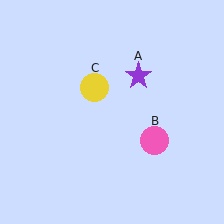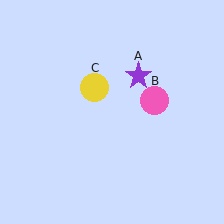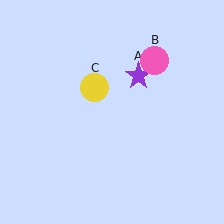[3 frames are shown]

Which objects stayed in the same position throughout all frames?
Purple star (object A) and yellow circle (object C) remained stationary.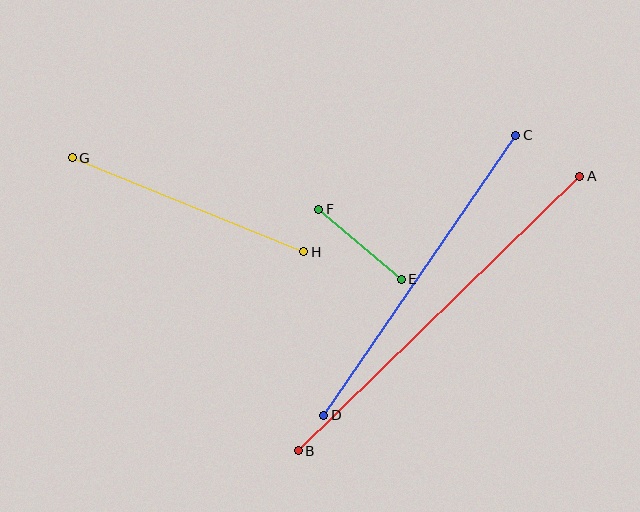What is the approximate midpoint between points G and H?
The midpoint is at approximately (188, 205) pixels.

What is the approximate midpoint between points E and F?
The midpoint is at approximately (360, 244) pixels.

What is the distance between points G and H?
The distance is approximately 250 pixels.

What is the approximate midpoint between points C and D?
The midpoint is at approximately (420, 275) pixels.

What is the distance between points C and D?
The distance is approximately 339 pixels.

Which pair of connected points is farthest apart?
Points A and B are farthest apart.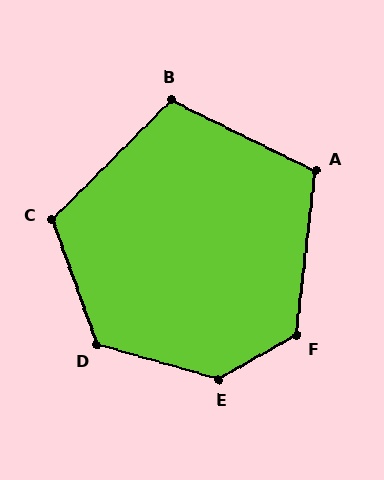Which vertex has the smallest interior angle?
B, at approximately 109 degrees.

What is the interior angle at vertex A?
Approximately 110 degrees (obtuse).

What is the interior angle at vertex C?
Approximately 115 degrees (obtuse).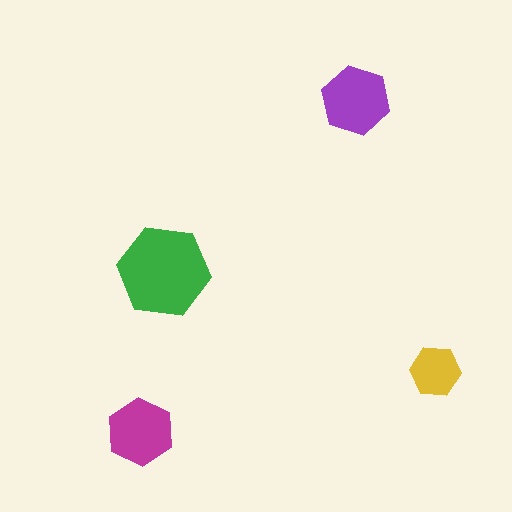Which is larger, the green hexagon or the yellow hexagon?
The green one.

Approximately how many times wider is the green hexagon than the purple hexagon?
About 1.5 times wider.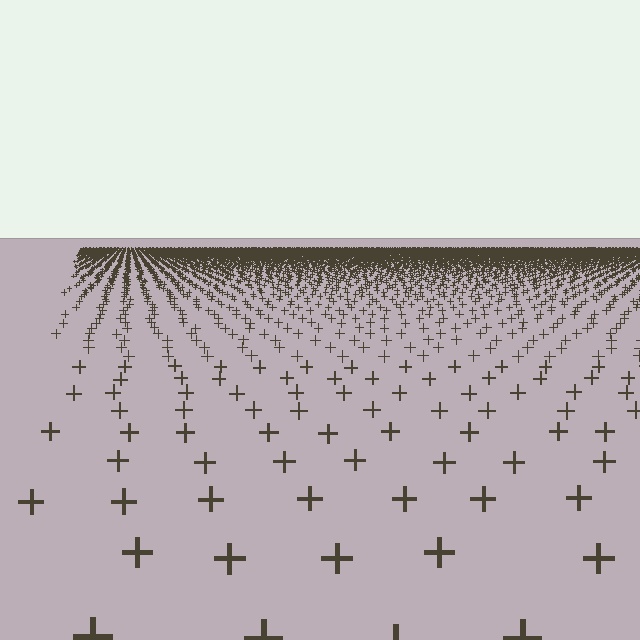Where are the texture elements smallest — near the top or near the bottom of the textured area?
Near the top.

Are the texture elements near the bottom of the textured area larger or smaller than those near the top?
Larger. Near the bottom, elements are closer to the viewer and appear at a bigger on-screen size.